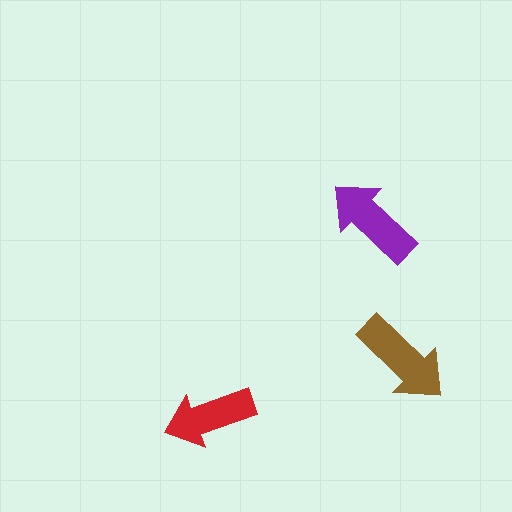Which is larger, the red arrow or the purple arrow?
The purple one.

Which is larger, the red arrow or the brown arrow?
The brown one.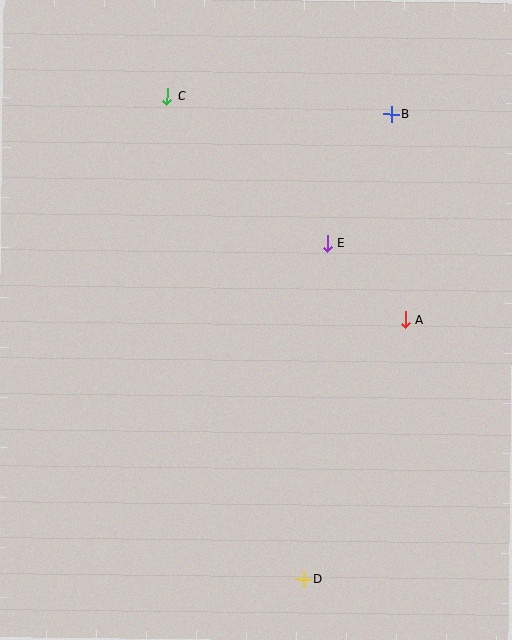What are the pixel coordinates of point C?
Point C is at (167, 96).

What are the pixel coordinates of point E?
Point E is at (327, 243).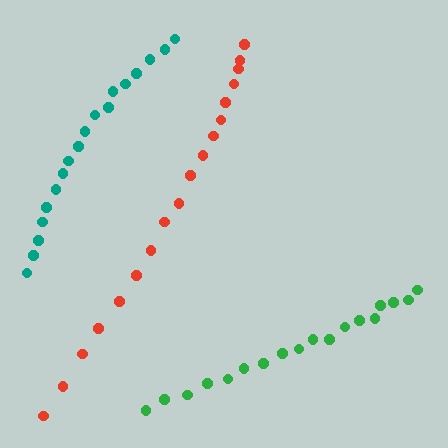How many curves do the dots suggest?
There are 3 distinct paths.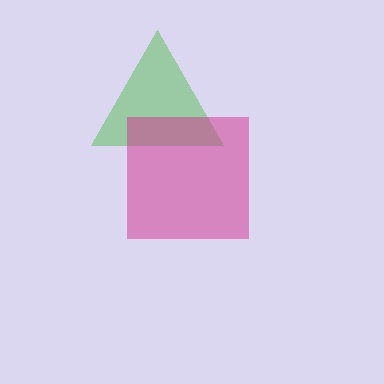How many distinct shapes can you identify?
There are 2 distinct shapes: a green triangle, a magenta square.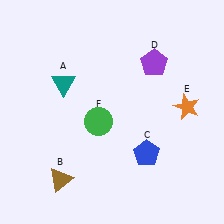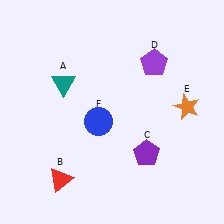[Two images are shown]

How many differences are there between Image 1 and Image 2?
There are 3 differences between the two images.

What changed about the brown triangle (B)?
In Image 1, B is brown. In Image 2, it changed to red.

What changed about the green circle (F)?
In Image 1, F is green. In Image 2, it changed to blue.